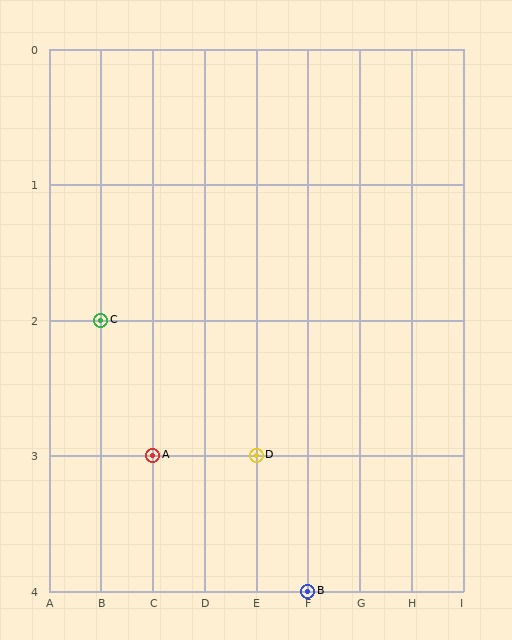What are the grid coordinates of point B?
Point B is at grid coordinates (F, 4).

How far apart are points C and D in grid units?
Points C and D are 3 columns and 1 row apart (about 3.2 grid units diagonally).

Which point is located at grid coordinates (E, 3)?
Point D is at (E, 3).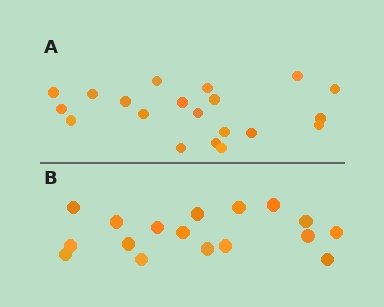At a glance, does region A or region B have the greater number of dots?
Region A (the top region) has more dots.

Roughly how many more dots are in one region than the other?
Region A has just a few more — roughly 2 or 3 more dots than region B.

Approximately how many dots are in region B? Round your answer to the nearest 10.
About 20 dots. (The exact count is 17, which rounds to 20.)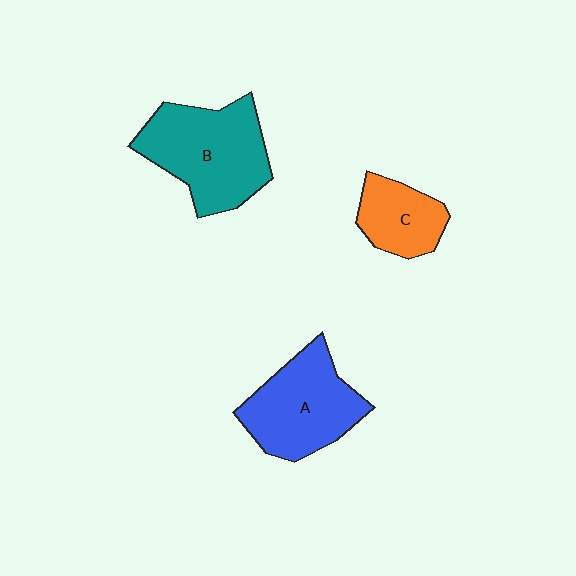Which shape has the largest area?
Shape B (teal).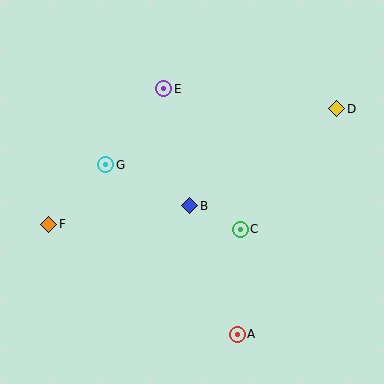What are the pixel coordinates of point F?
Point F is at (49, 224).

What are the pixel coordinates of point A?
Point A is at (237, 334).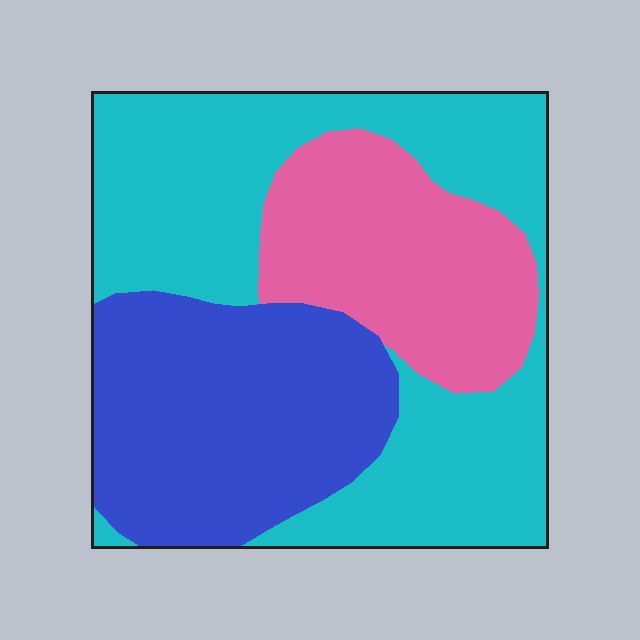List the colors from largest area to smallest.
From largest to smallest: cyan, blue, pink.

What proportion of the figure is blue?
Blue covers roughly 30% of the figure.